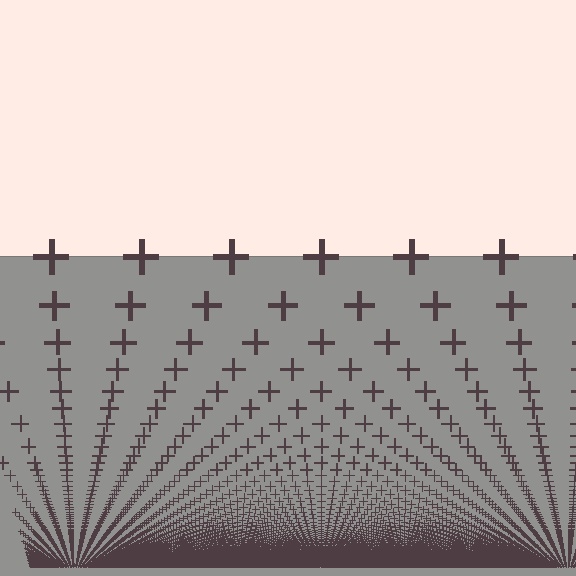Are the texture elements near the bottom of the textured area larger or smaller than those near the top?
Smaller. The gradient is inverted — elements near the bottom are smaller and denser.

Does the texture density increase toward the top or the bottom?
Density increases toward the bottom.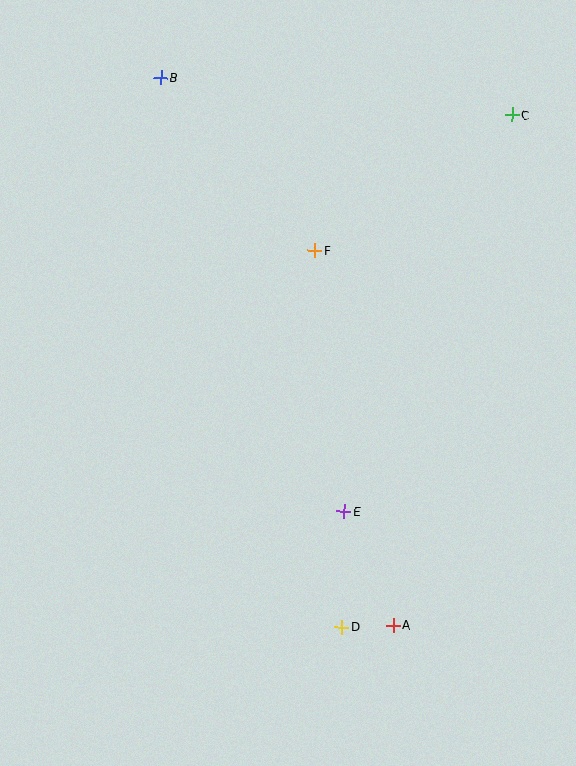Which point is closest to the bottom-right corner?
Point A is closest to the bottom-right corner.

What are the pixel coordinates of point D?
Point D is at (342, 627).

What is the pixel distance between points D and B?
The distance between D and B is 578 pixels.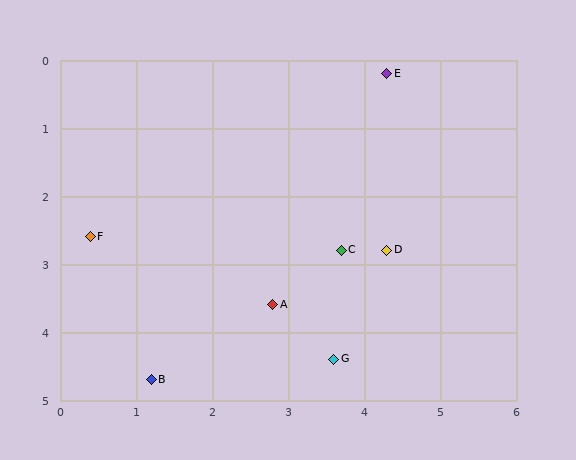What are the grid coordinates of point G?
Point G is at approximately (3.6, 4.4).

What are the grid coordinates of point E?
Point E is at approximately (4.3, 0.2).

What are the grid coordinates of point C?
Point C is at approximately (3.7, 2.8).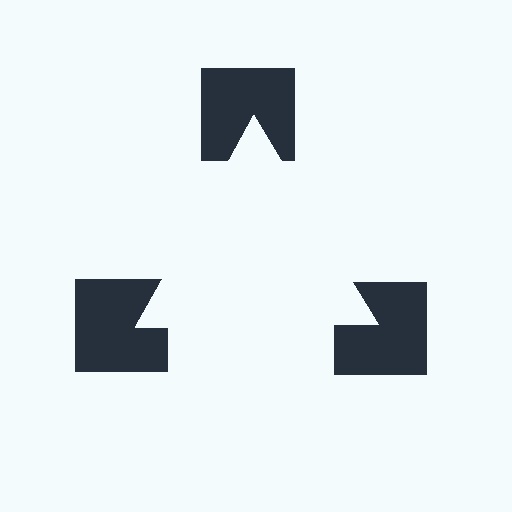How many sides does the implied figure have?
3 sides.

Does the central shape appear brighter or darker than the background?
It typically appears slightly brighter than the background, even though no actual brightness change is drawn.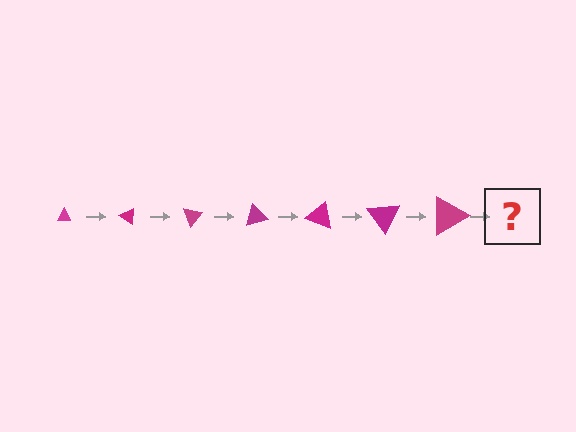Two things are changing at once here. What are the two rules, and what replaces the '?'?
The two rules are that the triangle grows larger each step and it rotates 35 degrees each step. The '?' should be a triangle, larger than the previous one and rotated 245 degrees from the start.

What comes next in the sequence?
The next element should be a triangle, larger than the previous one and rotated 245 degrees from the start.